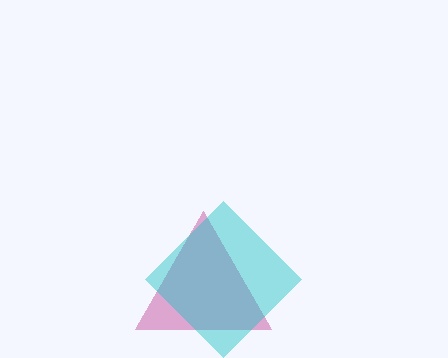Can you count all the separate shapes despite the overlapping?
Yes, there are 2 separate shapes.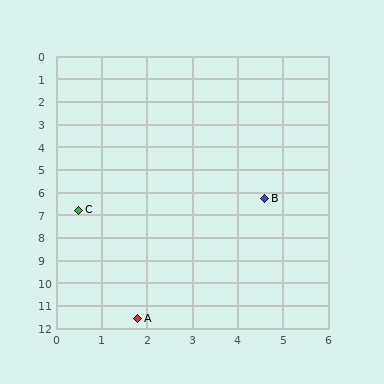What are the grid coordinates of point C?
Point C is at approximately (0.5, 6.8).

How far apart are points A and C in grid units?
Points A and C are about 5.0 grid units apart.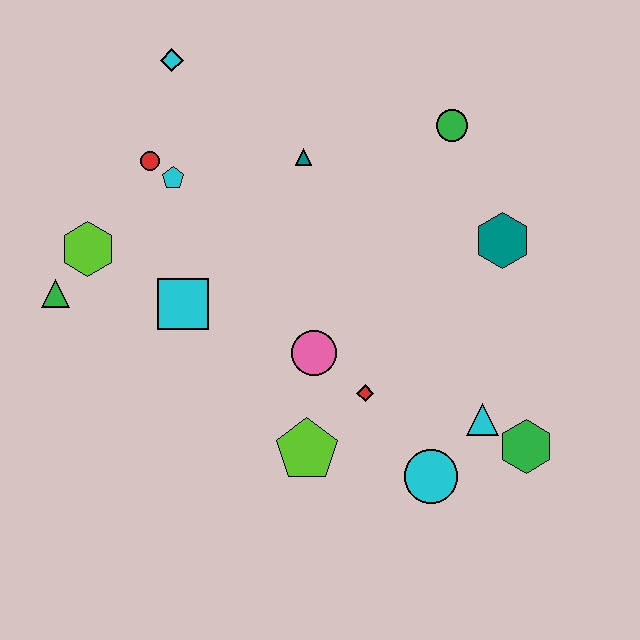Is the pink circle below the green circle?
Yes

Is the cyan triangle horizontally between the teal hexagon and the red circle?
Yes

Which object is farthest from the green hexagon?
The cyan diamond is farthest from the green hexagon.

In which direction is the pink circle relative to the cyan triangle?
The pink circle is to the left of the cyan triangle.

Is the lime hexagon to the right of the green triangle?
Yes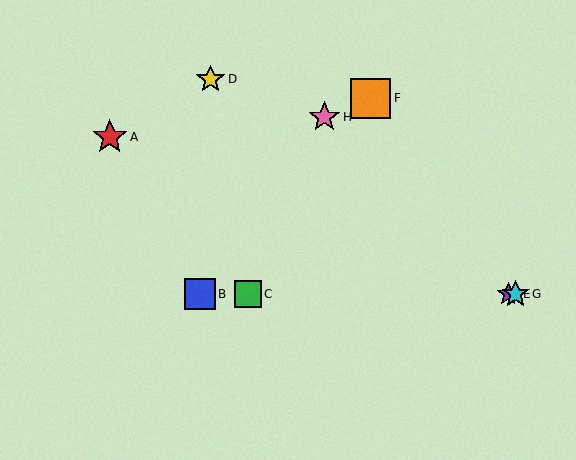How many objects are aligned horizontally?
4 objects (B, C, E, G) are aligned horizontally.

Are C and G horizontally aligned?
Yes, both are at y≈294.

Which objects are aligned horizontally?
Objects B, C, E, G are aligned horizontally.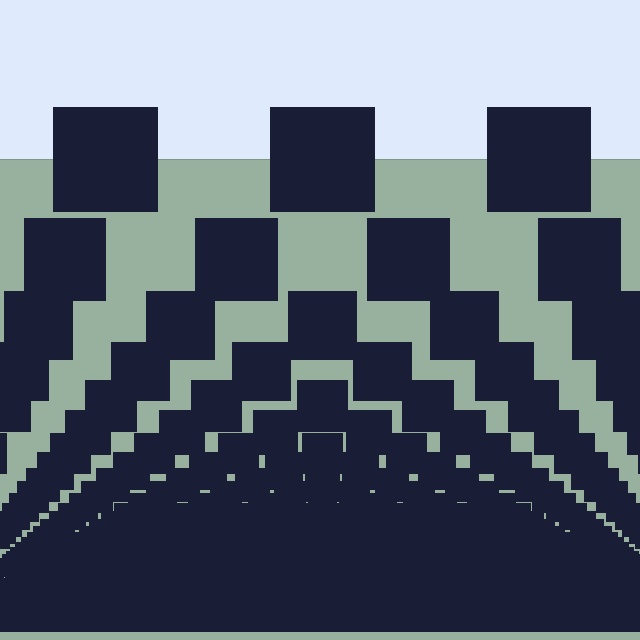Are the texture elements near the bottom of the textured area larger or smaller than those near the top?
Smaller. The gradient is inverted — elements near the bottom are smaller and denser.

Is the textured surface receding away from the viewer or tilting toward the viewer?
The surface appears to tilt toward the viewer. Texture elements get larger and sparser toward the top.